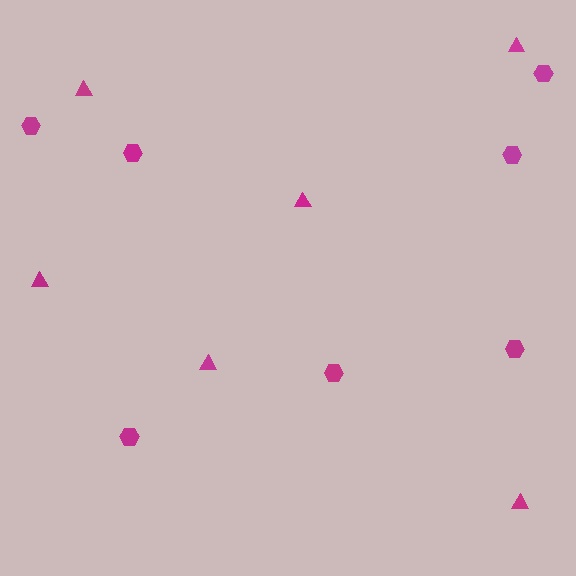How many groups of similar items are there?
There are 2 groups: one group of triangles (6) and one group of hexagons (7).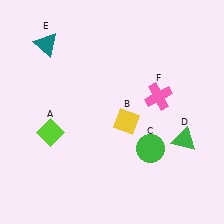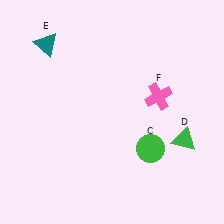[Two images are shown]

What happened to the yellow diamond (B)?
The yellow diamond (B) was removed in Image 2. It was in the bottom-right area of Image 1.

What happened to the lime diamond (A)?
The lime diamond (A) was removed in Image 2. It was in the bottom-left area of Image 1.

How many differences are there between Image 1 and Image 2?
There are 2 differences between the two images.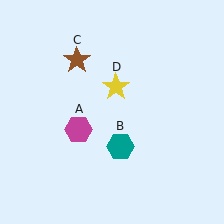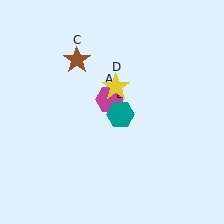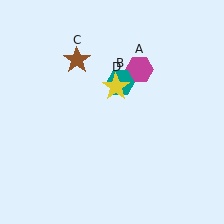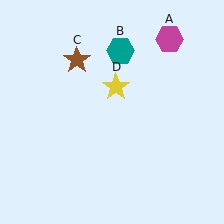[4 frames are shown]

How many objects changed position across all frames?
2 objects changed position: magenta hexagon (object A), teal hexagon (object B).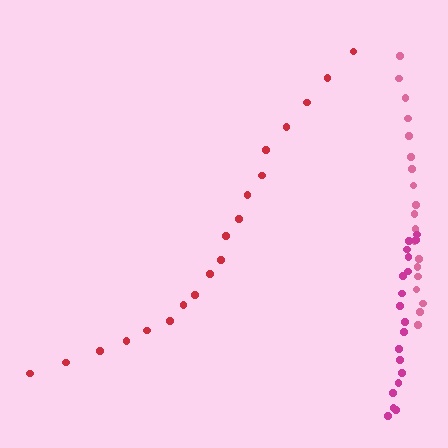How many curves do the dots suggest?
There are 3 distinct paths.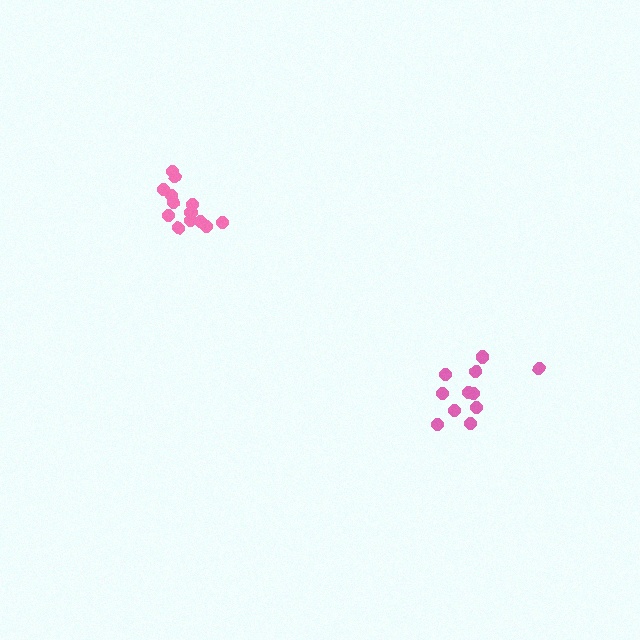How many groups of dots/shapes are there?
There are 2 groups.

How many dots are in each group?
Group 1: 13 dots, Group 2: 11 dots (24 total).